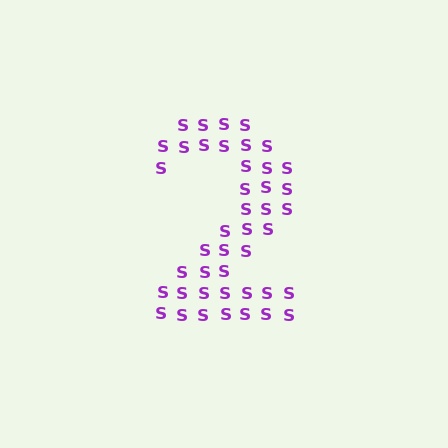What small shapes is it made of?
It is made of small letter S's.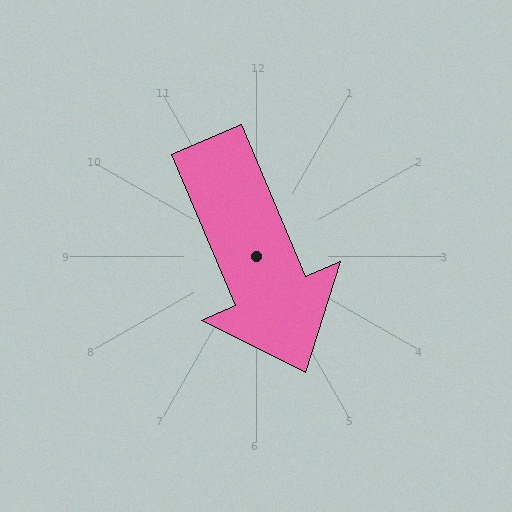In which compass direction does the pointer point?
Southeast.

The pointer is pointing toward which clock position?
Roughly 5 o'clock.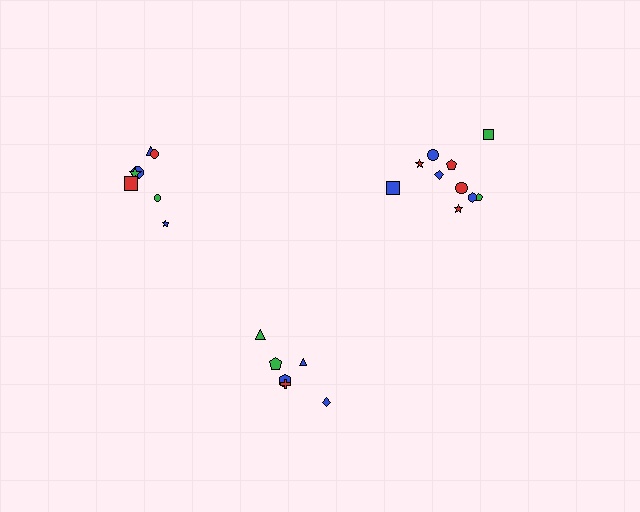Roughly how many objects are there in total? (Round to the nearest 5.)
Roughly 25 objects in total.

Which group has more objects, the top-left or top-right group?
The top-right group.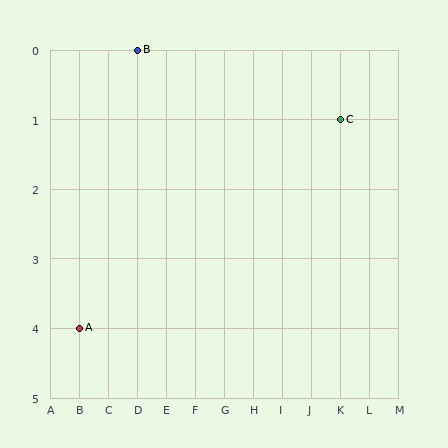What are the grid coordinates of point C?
Point C is at grid coordinates (K, 1).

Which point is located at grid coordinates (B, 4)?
Point A is at (B, 4).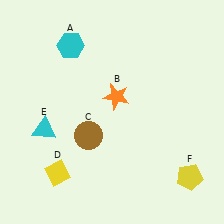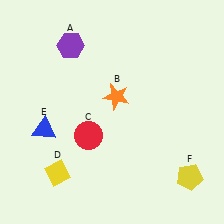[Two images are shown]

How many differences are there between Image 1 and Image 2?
There are 3 differences between the two images.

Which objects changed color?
A changed from cyan to purple. C changed from brown to red. E changed from cyan to blue.